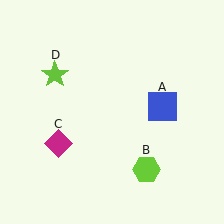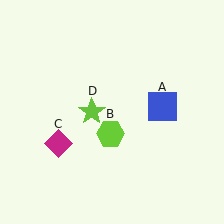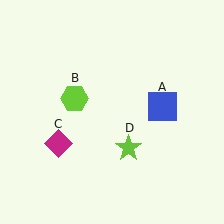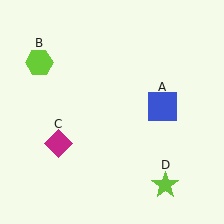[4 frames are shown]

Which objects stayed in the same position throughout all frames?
Blue square (object A) and magenta diamond (object C) remained stationary.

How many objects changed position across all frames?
2 objects changed position: lime hexagon (object B), lime star (object D).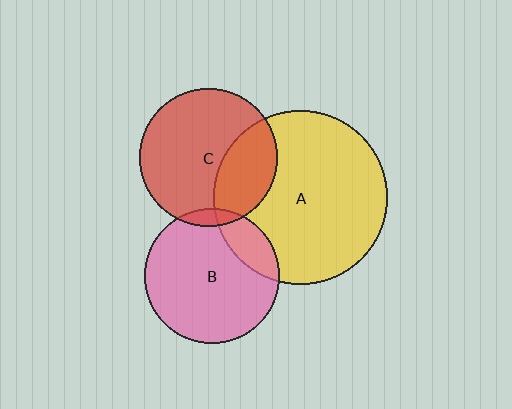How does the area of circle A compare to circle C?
Approximately 1.6 times.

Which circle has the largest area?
Circle A (yellow).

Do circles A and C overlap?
Yes.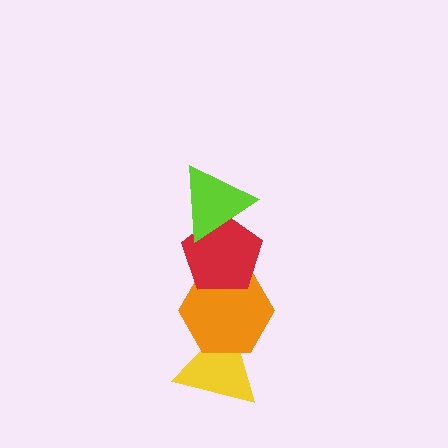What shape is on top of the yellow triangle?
The orange hexagon is on top of the yellow triangle.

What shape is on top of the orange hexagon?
The red pentagon is on top of the orange hexagon.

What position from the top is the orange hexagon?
The orange hexagon is 3rd from the top.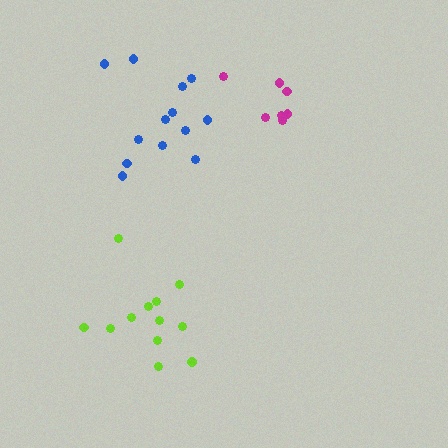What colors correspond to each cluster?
The clusters are colored: magenta, blue, lime.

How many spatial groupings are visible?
There are 3 spatial groupings.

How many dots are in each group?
Group 1: 7 dots, Group 2: 13 dots, Group 3: 12 dots (32 total).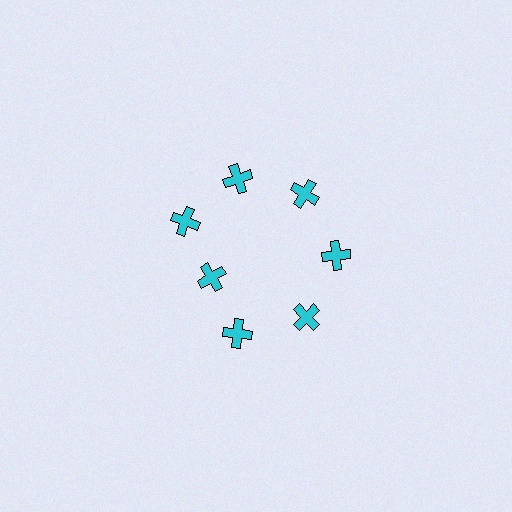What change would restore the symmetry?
The symmetry would be restored by moving it outward, back onto the ring so that all 7 crosses sit at equal angles and equal distance from the center.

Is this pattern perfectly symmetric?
No. The 7 cyan crosses are arranged in a ring, but one element near the 8 o'clock position is pulled inward toward the center, breaking the 7-fold rotational symmetry.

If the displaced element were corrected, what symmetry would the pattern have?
It would have 7-fold rotational symmetry — the pattern would map onto itself every 51 degrees.